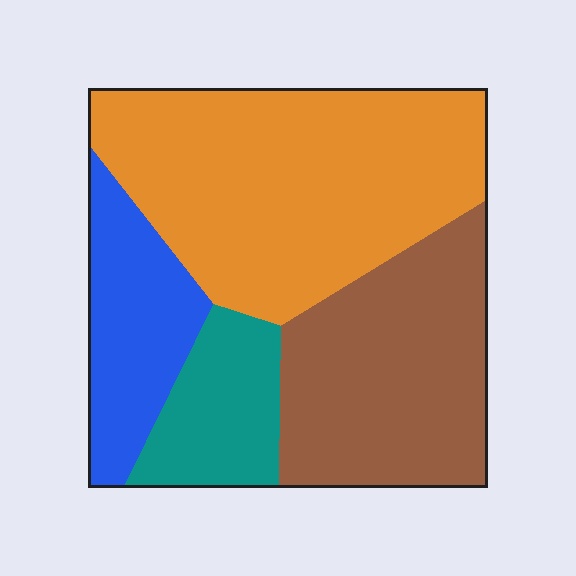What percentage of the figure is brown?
Brown covers about 30% of the figure.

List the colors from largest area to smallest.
From largest to smallest: orange, brown, blue, teal.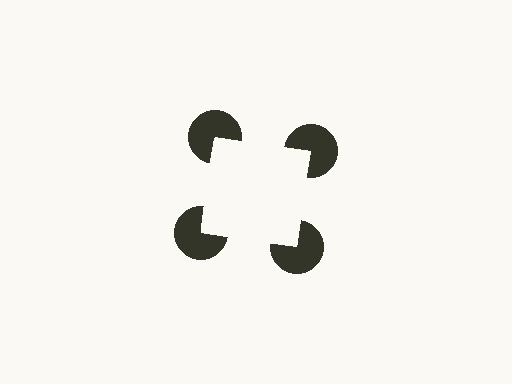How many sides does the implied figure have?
4 sides.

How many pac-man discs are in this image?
There are 4 — one at each vertex of the illusory square.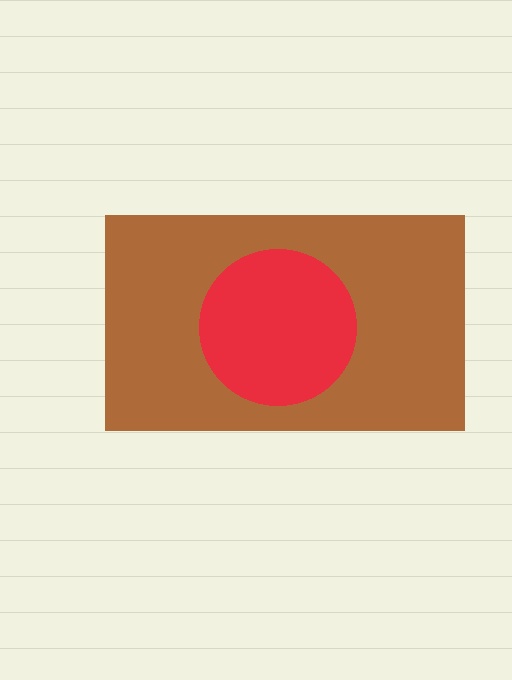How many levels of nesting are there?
2.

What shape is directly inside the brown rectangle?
The red circle.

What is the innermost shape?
The red circle.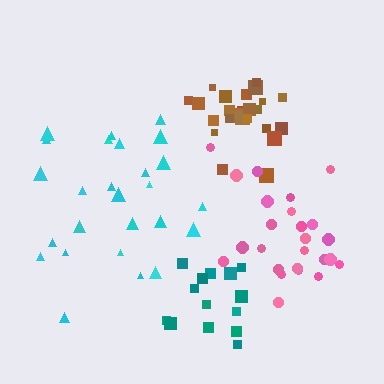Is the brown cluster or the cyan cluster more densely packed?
Brown.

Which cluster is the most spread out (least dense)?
Cyan.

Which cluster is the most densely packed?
Brown.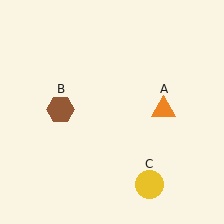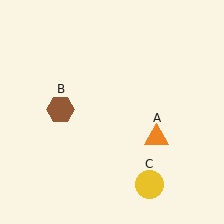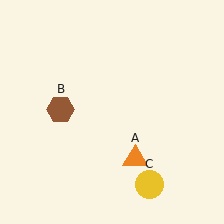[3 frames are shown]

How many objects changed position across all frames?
1 object changed position: orange triangle (object A).